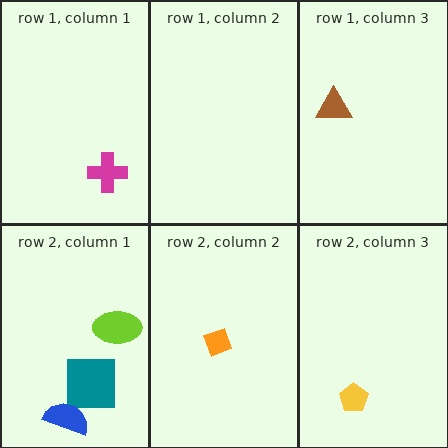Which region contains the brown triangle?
The row 1, column 3 region.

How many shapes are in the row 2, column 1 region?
3.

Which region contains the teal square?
The row 2, column 1 region.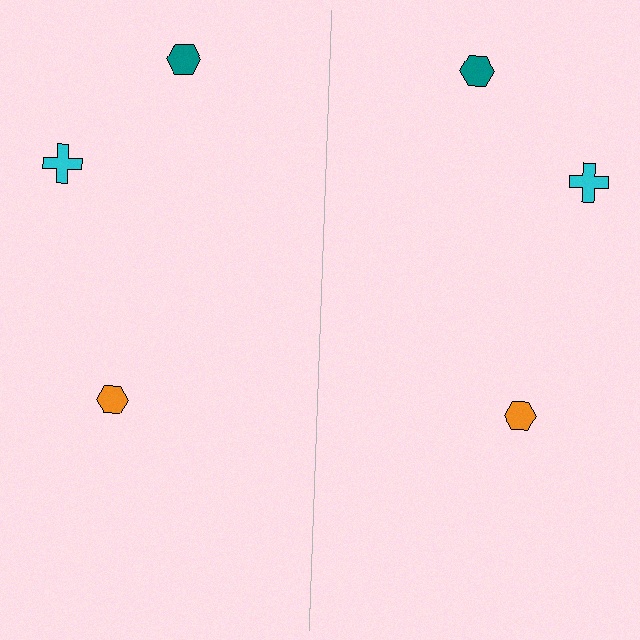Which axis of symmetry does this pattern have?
The pattern has a vertical axis of symmetry running through the center of the image.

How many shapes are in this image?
There are 6 shapes in this image.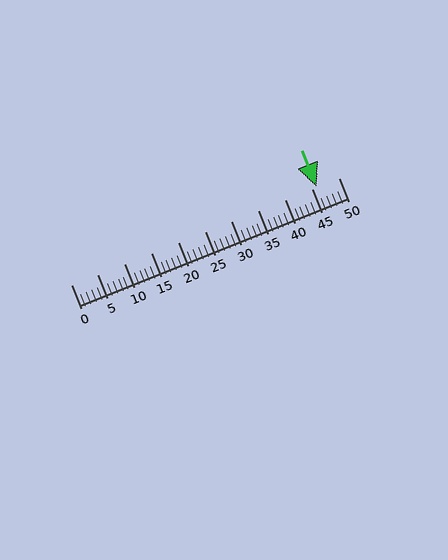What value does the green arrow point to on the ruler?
The green arrow points to approximately 46.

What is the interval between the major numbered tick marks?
The major tick marks are spaced 5 units apart.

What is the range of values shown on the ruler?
The ruler shows values from 0 to 50.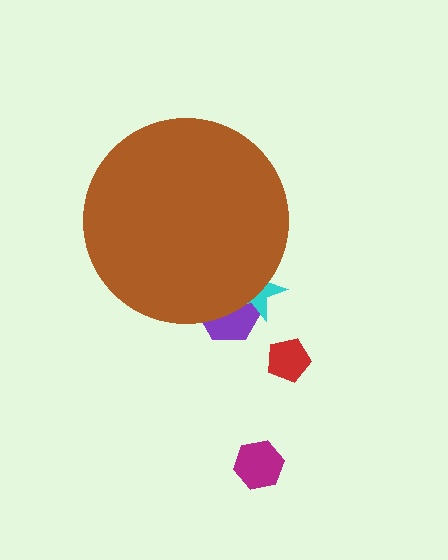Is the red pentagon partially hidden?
No, the red pentagon is fully visible.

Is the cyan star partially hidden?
Yes, the cyan star is partially hidden behind the brown circle.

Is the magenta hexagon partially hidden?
No, the magenta hexagon is fully visible.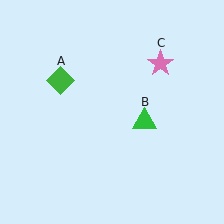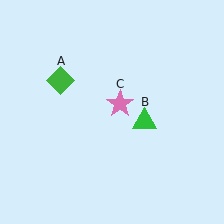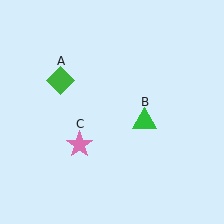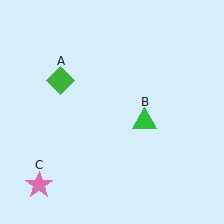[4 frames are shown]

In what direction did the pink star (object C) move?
The pink star (object C) moved down and to the left.